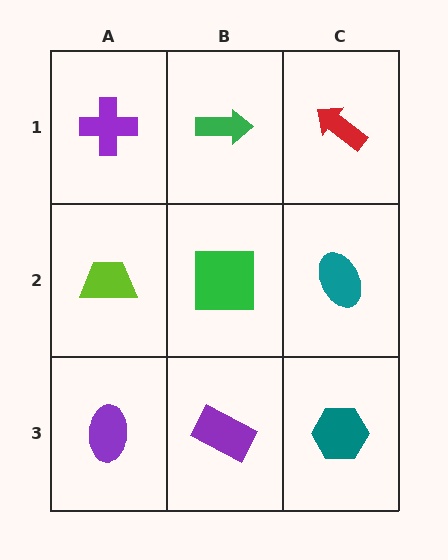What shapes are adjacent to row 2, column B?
A green arrow (row 1, column B), a purple rectangle (row 3, column B), a lime trapezoid (row 2, column A), a teal ellipse (row 2, column C).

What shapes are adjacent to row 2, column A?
A purple cross (row 1, column A), a purple ellipse (row 3, column A), a green square (row 2, column B).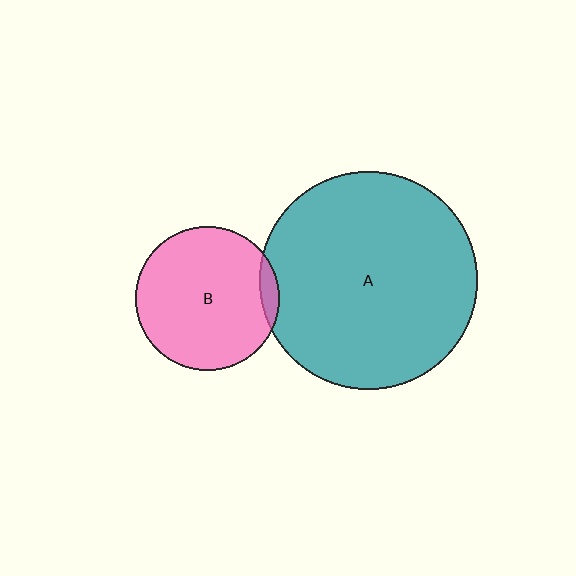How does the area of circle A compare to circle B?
Approximately 2.3 times.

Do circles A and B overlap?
Yes.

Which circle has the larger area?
Circle A (teal).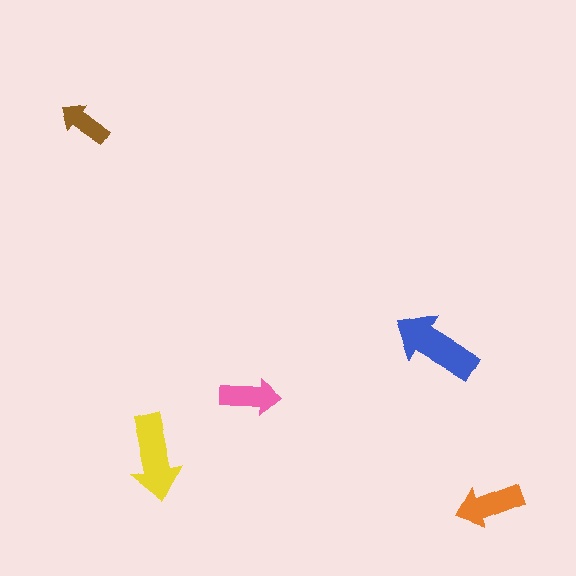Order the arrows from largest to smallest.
the blue one, the yellow one, the orange one, the pink one, the brown one.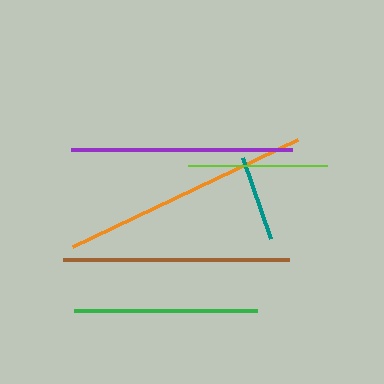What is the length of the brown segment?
The brown segment is approximately 226 pixels long.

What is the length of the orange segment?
The orange segment is approximately 249 pixels long.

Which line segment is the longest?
The orange line is the longest at approximately 249 pixels.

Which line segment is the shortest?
The teal line is the shortest at approximately 86 pixels.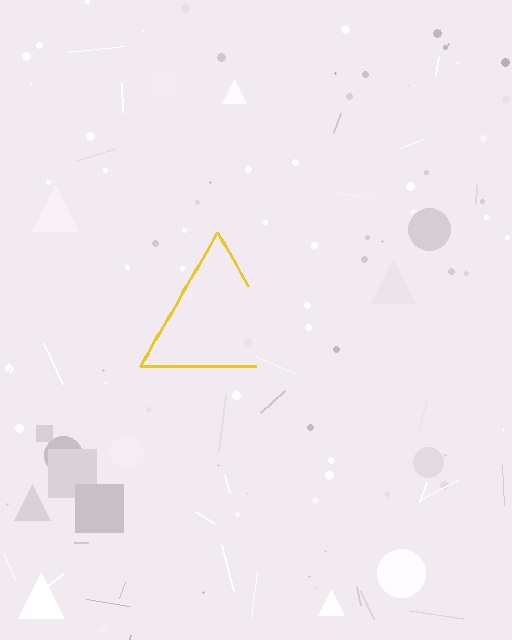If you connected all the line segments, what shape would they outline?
They would outline a triangle.